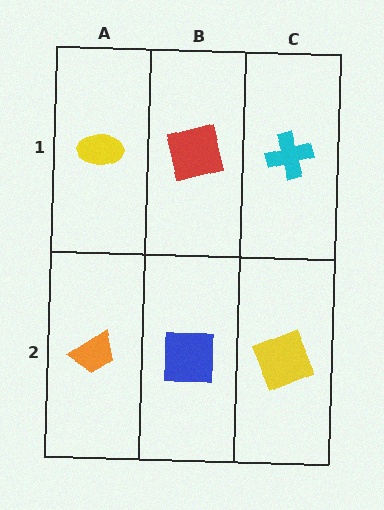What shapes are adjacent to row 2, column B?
A red square (row 1, column B), an orange trapezoid (row 2, column A), a yellow square (row 2, column C).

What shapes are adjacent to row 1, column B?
A blue square (row 2, column B), a yellow ellipse (row 1, column A), a cyan cross (row 1, column C).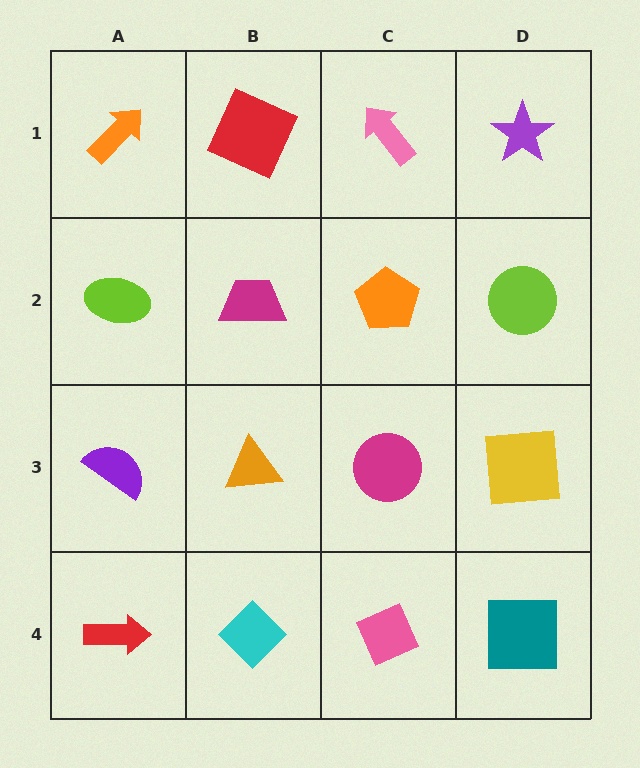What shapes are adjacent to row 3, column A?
A lime ellipse (row 2, column A), a red arrow (row 4, column A), an orange triangle (row 3, column B).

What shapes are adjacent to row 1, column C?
An orange pentagon (row 2, column C), a red square (row 1, column B), a purple star (row 1, column D).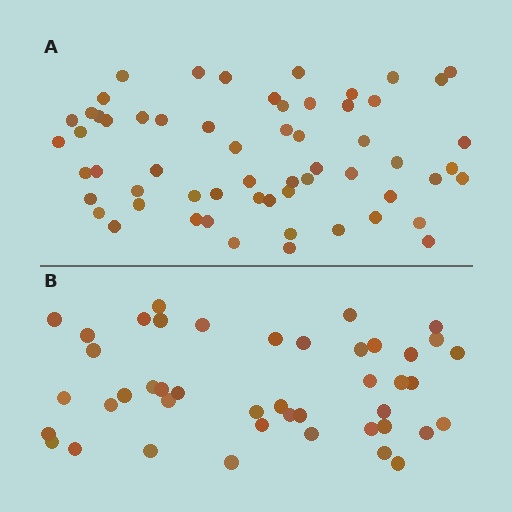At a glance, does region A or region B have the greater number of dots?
Region A (the top region) has more dots.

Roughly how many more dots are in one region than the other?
Region A has approximately 15 more dots than region B.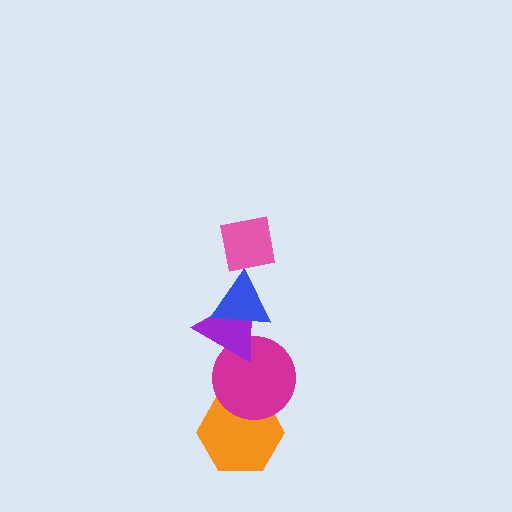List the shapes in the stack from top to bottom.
From top to bottom: the pink square, the blue triangle, the purple triangle, the magenta circle, the orange hexagon.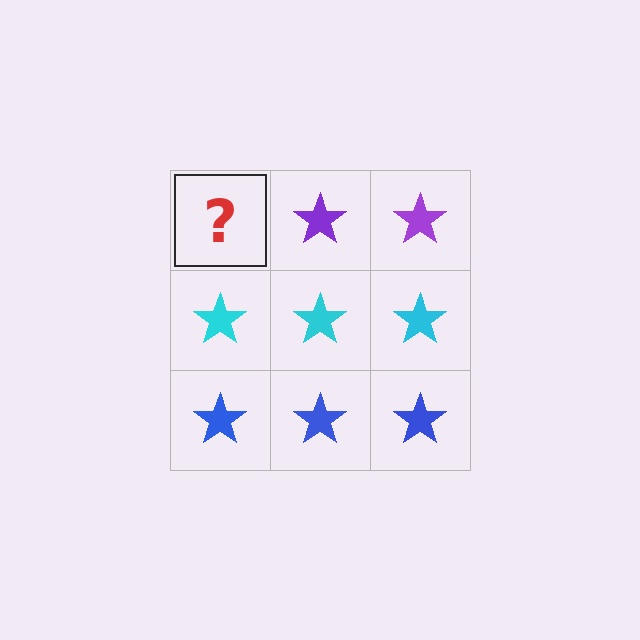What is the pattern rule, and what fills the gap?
The rule is that each row has a consistent color. The gap should be filled with a purple star.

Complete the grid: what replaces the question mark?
The question mark should be replaced with a purple star.